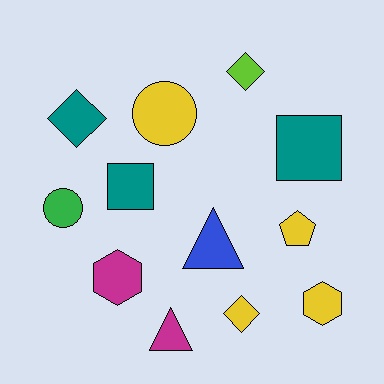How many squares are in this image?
There are 2 squares.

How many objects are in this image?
There are 12 objects.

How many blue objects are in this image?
There is 1 blue object.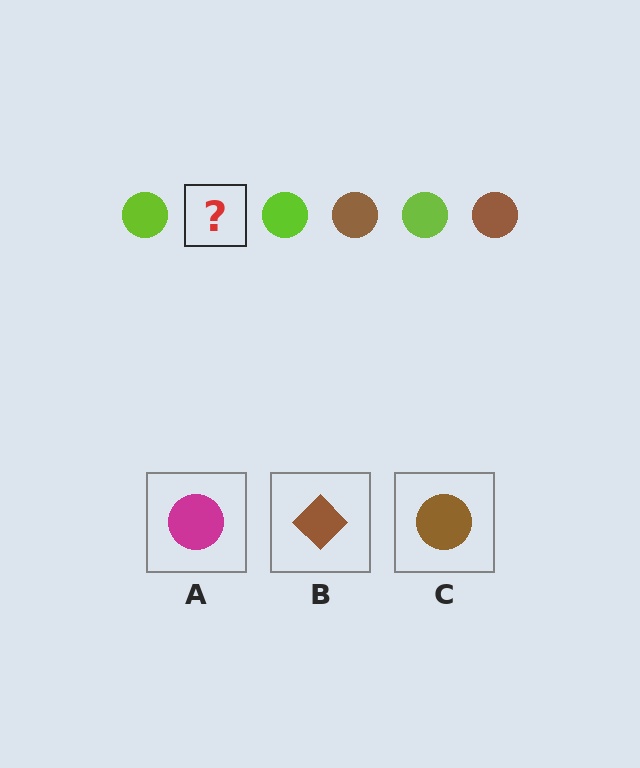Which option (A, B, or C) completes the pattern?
C.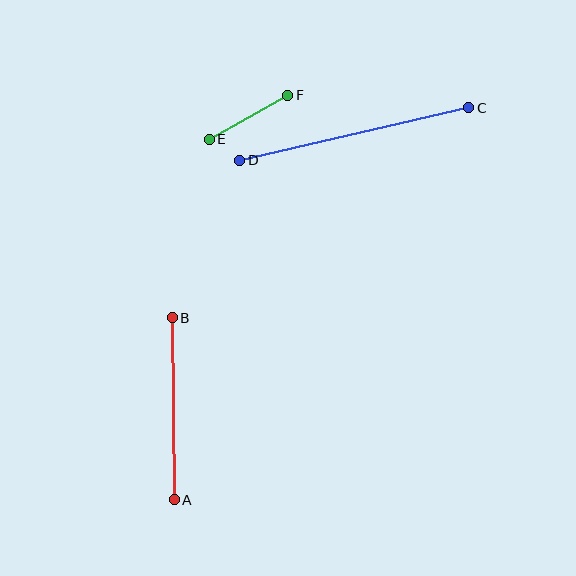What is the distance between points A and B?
The distance is approximately 182 pixels.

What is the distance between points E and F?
The distance is approximately 90 pixels.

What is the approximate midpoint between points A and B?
The midpoint is at approximately (173, 409) pixels.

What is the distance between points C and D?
The distance is approximately 235 pixels.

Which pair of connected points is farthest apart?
Points C and D are farthest apart.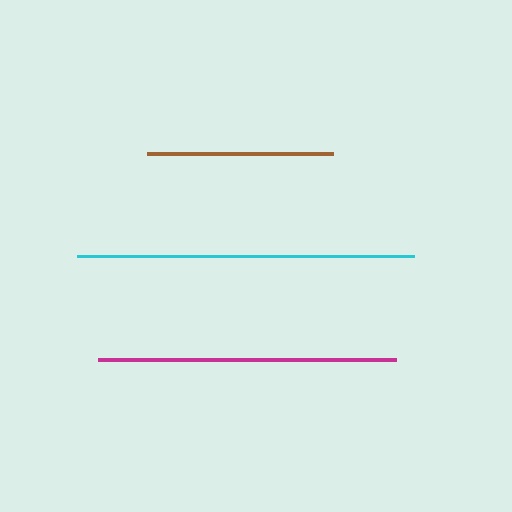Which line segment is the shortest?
The brown line is the shortest at approximately 186 pixels.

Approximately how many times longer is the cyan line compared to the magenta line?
The cyan line is approximately 1.1 times the length of the magenta line.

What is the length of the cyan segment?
The cyan segment is approximately 337 pixels long.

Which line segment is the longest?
The cyan line is the longest at approximately 337 pixels.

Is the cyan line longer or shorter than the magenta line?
The cyan line is longer than the magenta line.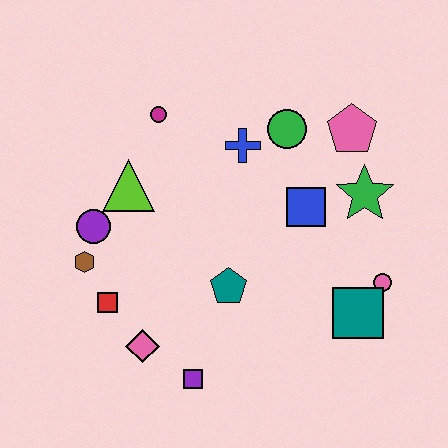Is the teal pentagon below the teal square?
No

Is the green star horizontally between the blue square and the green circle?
No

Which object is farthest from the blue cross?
The purple square is farthest from the blue cross.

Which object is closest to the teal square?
The pink circle is closest to the teal square.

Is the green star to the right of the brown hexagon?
Yes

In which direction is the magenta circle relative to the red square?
The magenta circle is above the red square.